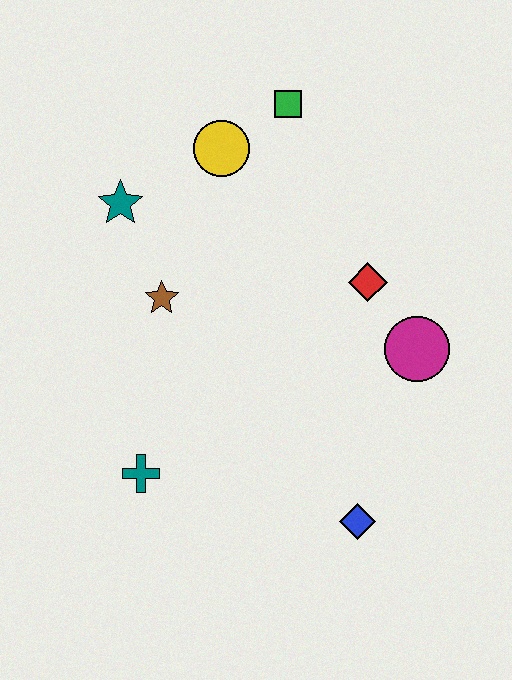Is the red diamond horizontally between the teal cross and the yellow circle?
No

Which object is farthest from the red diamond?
The teal cross is farthest from the red diamond.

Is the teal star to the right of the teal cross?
No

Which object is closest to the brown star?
The teal star is closest to the brown star.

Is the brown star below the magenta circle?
No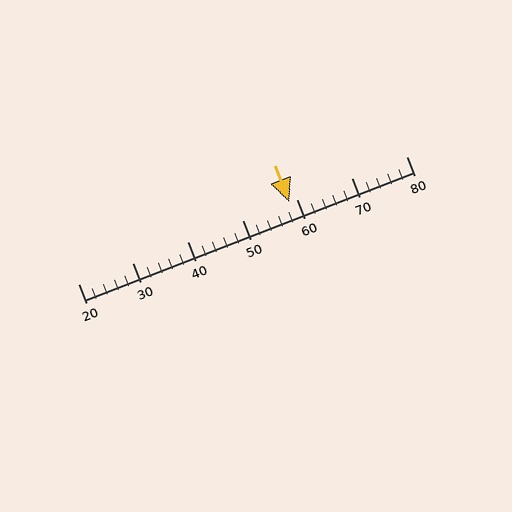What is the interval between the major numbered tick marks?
The major tick marks are spaced 10 units apart.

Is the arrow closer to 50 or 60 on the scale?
The arrow is closer to 60.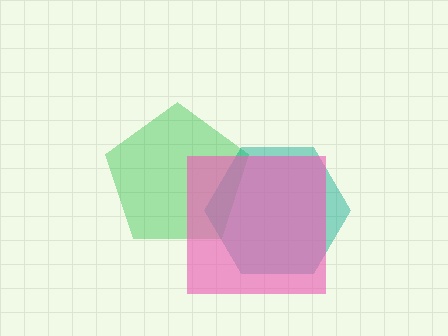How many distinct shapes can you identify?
There are 3 distinct shapes: a green pentagon, a teal hexagon, a pink square.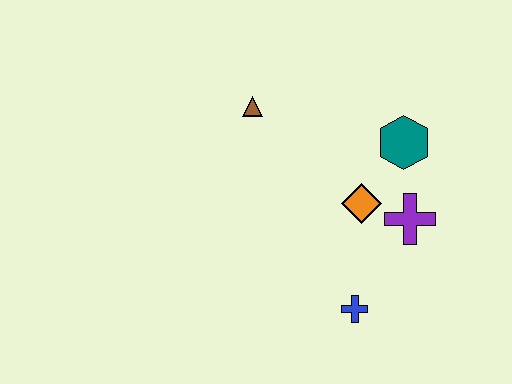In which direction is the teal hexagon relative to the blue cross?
The teal hexagon is above the blue cross.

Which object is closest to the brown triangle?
The orange diamond is closest to the brown triangle.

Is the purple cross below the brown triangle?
Yes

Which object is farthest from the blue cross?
The brown triangle is farthest from the blue cross.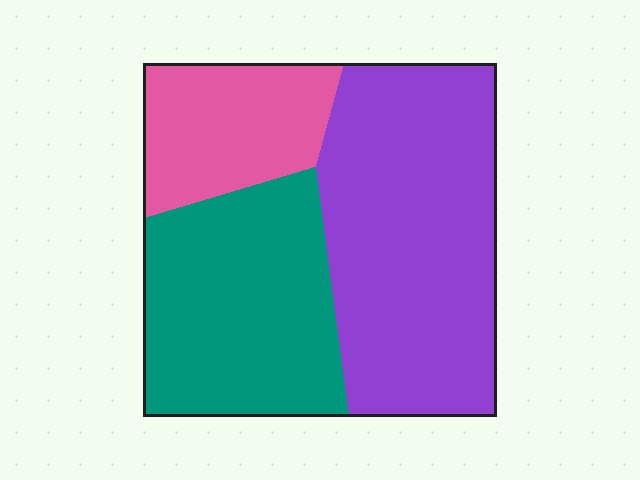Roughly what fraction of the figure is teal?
Teal takes up about one third (1/3) of the figure.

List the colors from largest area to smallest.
From largest to smallest: purple, teal, pink.